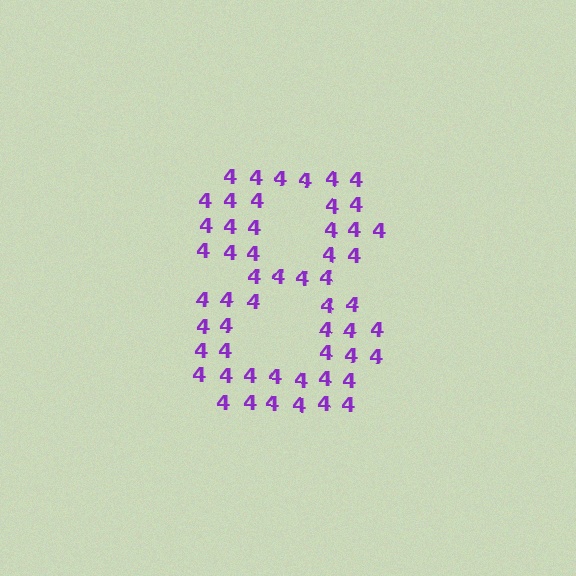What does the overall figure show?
The overall figure shows the digit 8.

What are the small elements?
The small elements are digit 4's.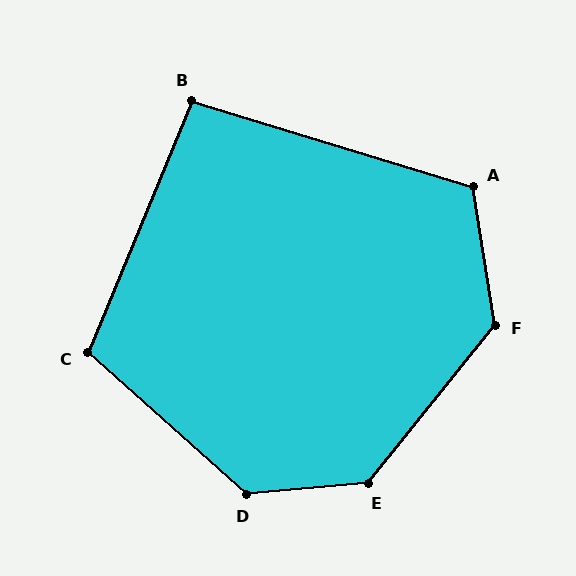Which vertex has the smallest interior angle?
B, at approximately 95 degrees.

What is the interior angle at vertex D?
Approximately 133 degrees (obtuse).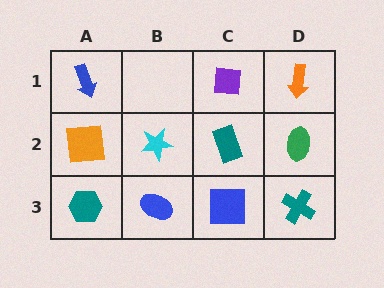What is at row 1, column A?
A blue arrow.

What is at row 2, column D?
A green ellipse.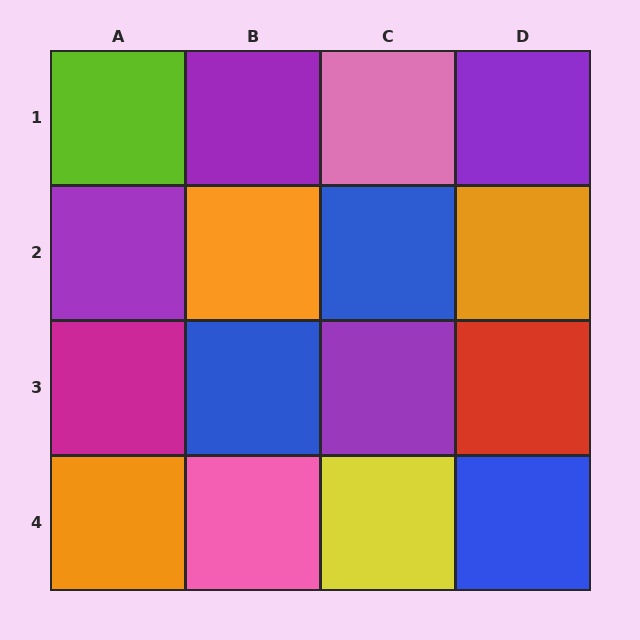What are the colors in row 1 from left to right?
Lime, purple, pink, purple.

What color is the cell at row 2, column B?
Orange.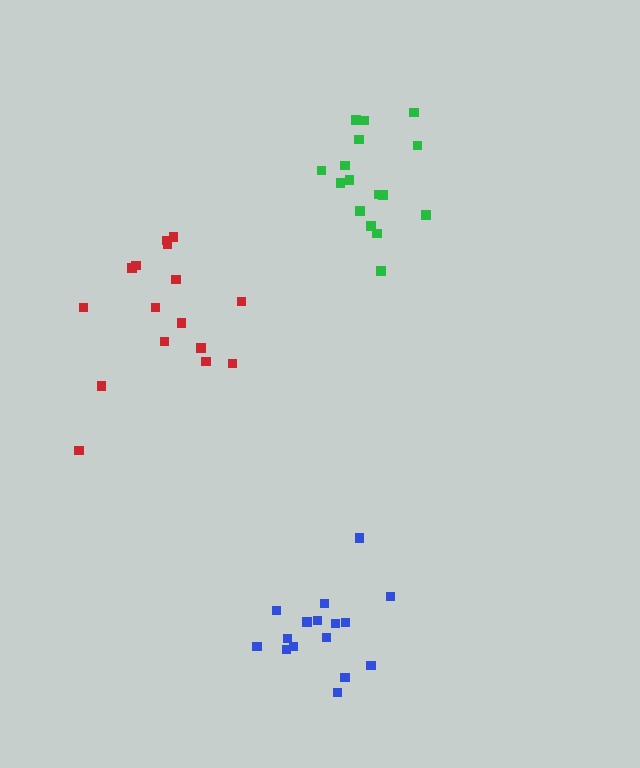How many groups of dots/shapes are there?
There are 3 groups.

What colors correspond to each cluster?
The clusters are colored: blue, red, green.